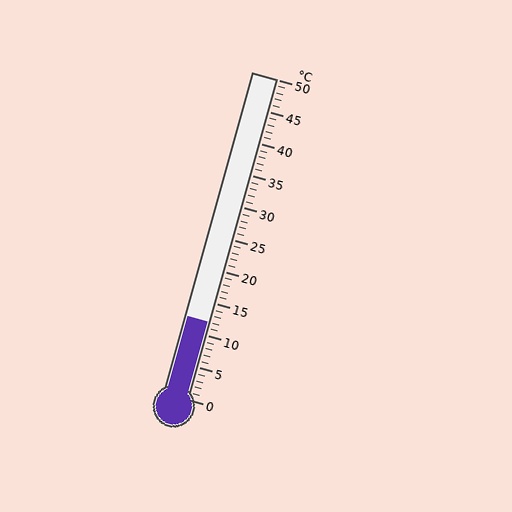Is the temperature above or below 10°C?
The temperature is above 10°C.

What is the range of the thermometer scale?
The thermometer scale ranges from 0°C to 50°C.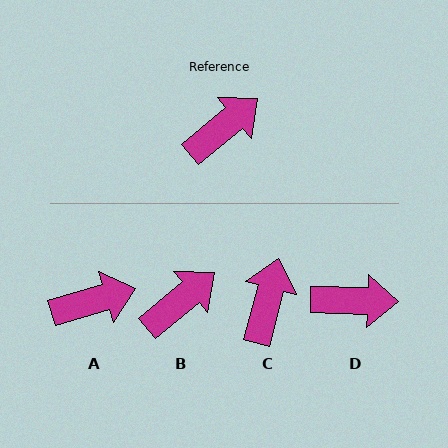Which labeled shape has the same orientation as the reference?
B.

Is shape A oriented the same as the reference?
No, it is off by about 24 degrees.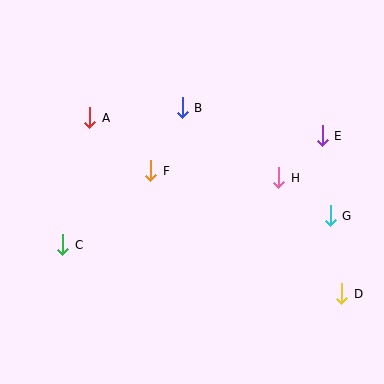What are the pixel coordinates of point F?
Point F is at (151, 171).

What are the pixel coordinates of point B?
Point B is at (182, 108).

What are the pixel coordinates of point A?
Point A is at (90, 118).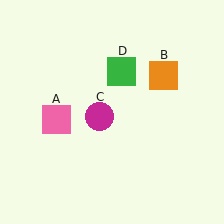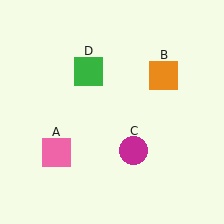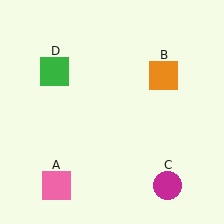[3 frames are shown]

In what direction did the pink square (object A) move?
The pink square (object A) moved down.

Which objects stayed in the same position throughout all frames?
Orange square (object B) remained stationary.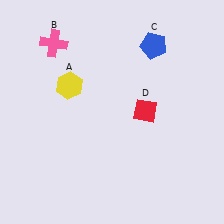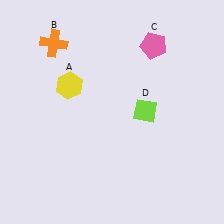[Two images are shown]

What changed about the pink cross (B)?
In Image 1, B is pink. In Image 2, it changed to orange.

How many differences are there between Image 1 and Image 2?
There are 3 differences between the two images.